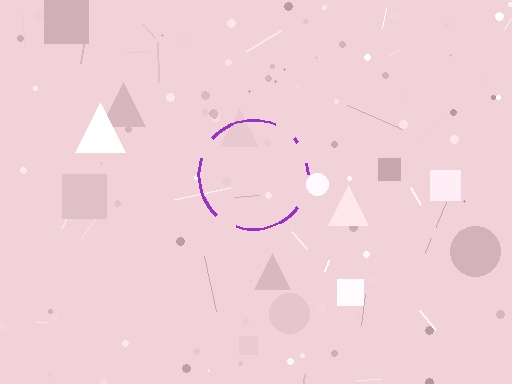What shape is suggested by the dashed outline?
The dashed outline suggests a circle.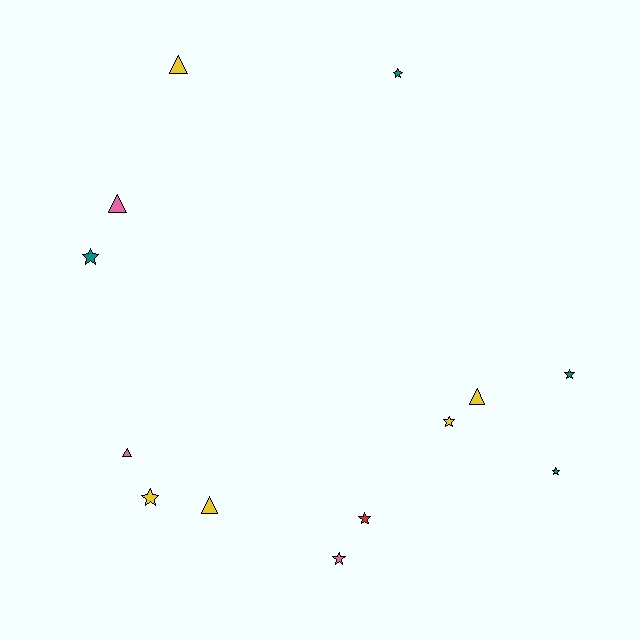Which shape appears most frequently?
Star, with 8 objects.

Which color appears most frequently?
Yellow, with 5 objects.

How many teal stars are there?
There are 4 teal stars.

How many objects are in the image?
There are 13 objects.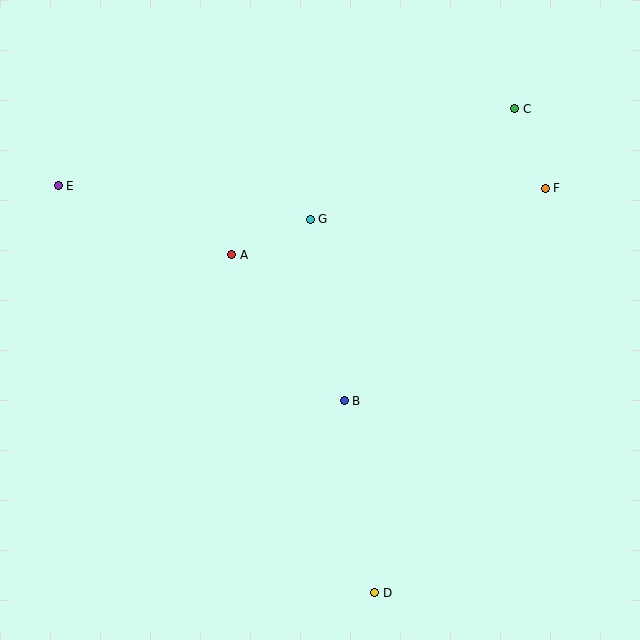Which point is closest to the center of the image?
Point B at (344, 401) is closest to the center.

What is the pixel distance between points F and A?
The distance between F and A is 321 pixels.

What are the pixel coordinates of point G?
Point G is at (310, 219).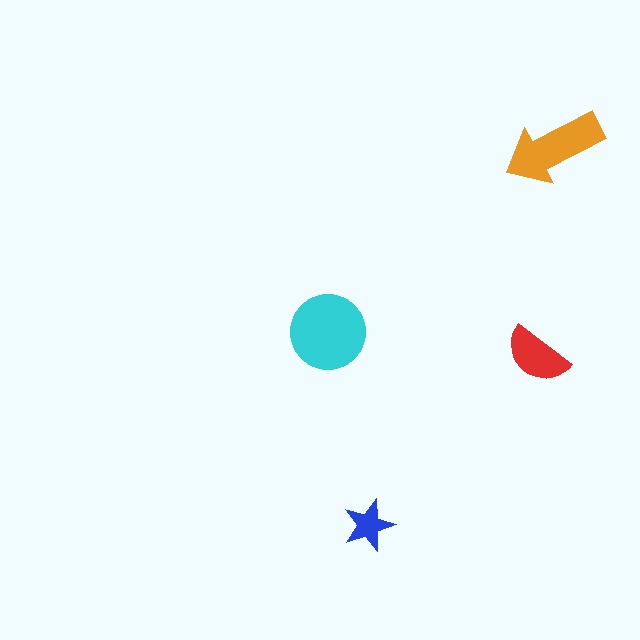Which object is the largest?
The cyan circle.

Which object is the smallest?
The blue star.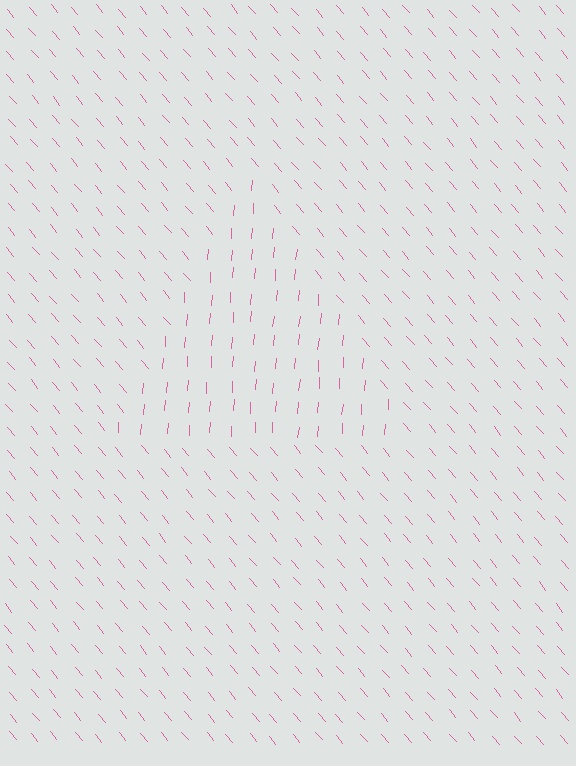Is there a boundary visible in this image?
Yes, there is a texture boundary formed by a change in line orientation.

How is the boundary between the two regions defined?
The boundary is defined purely by a change in line orientation (approximately 45 degrees difference). All lines are the same color and thickness.